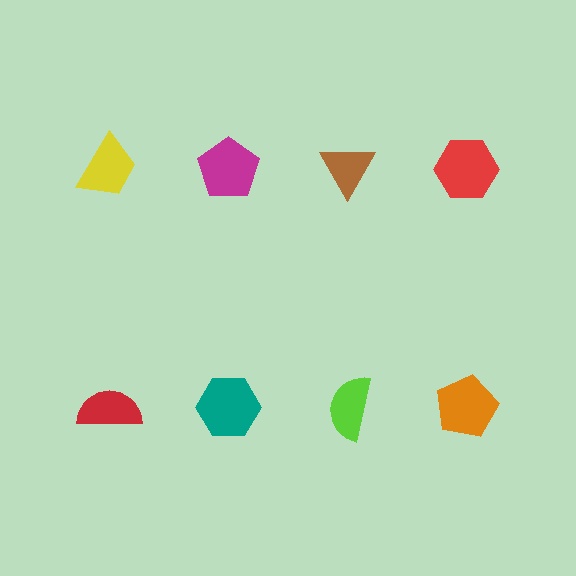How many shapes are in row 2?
4 shapes.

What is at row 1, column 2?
A magenta pentagon.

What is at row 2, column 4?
An orange pentagon.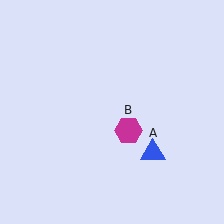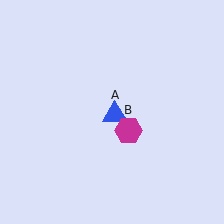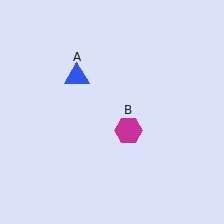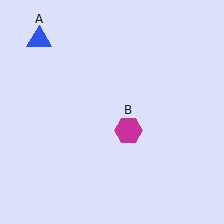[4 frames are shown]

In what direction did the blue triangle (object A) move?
The blue triangle (object A) moved up and to the left.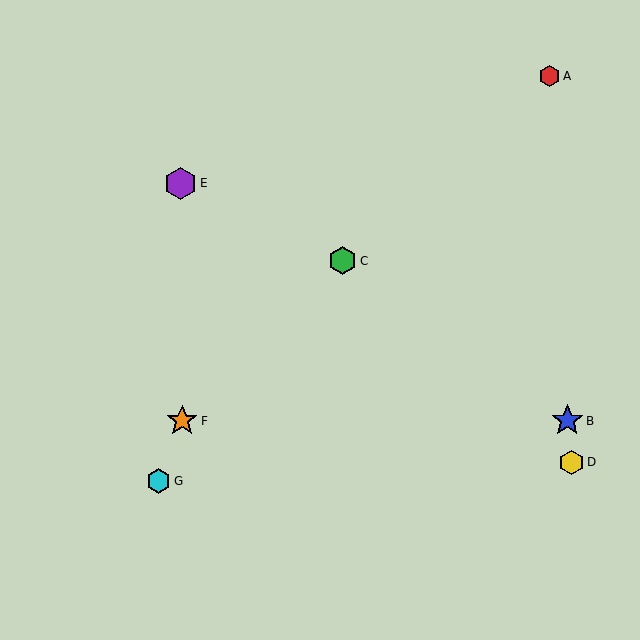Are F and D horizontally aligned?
No, F is at y≈421 and D is at y≈462.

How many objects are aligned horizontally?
2 objects (B, F) are aligned horizontally.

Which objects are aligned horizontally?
Objects B, F are aligned horizontally.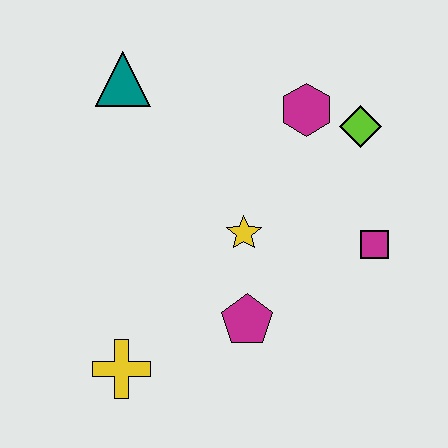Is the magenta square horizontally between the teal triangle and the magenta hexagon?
No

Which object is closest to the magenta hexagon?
The lime diamond is closest to the magenta hexagon.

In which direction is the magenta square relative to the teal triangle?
The magenta square is to the right of the teal triangle.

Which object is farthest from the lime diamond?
The yellow cross is farthest from the lime diamond.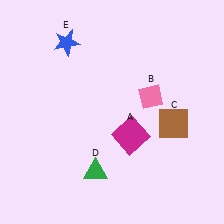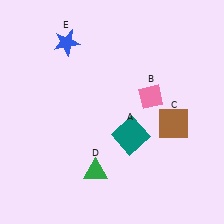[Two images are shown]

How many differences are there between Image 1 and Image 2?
There is 1 difference between the two images.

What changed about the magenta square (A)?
In Image 1, A is magenta. In Image 2, it changed to teal.